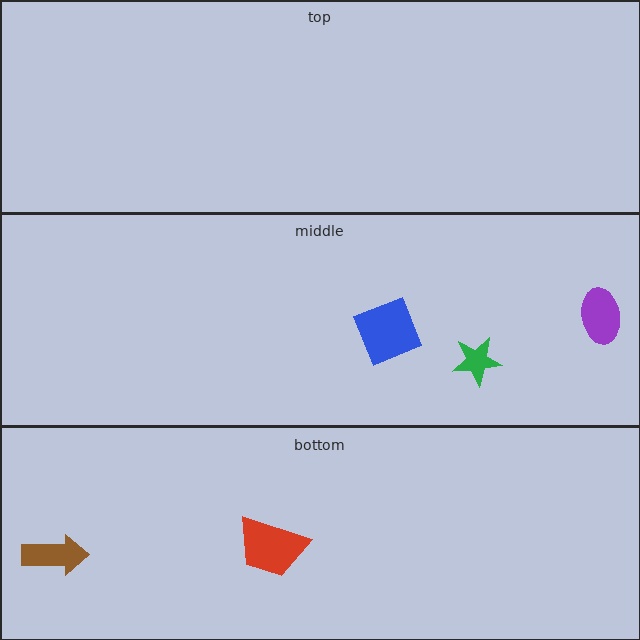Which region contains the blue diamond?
The middle region.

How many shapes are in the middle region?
3.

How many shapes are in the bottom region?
2.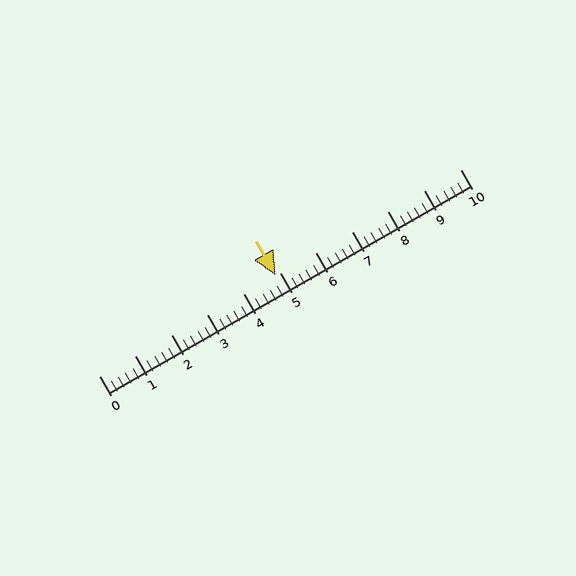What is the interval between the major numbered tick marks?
The major tick marks are spaced 1 units apart.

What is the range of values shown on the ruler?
The ruler shows values from 0 to 10.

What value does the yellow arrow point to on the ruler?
The yellow arrow points to approximately 4.9.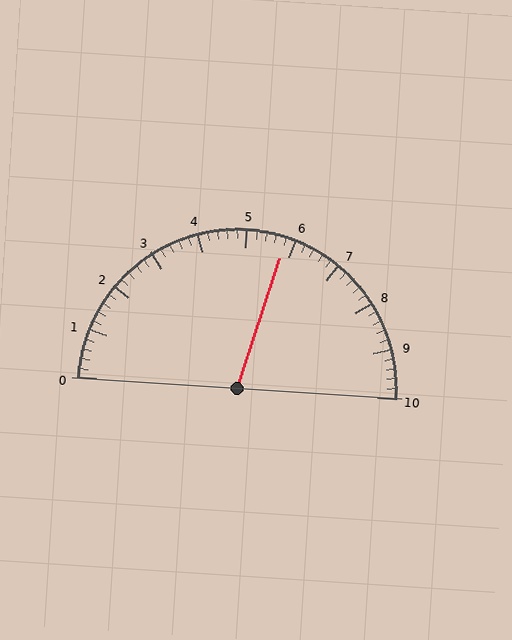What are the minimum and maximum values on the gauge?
The gauge ranges from 0 to 10.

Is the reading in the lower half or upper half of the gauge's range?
The reading is in the upper half of the range (0 to 10).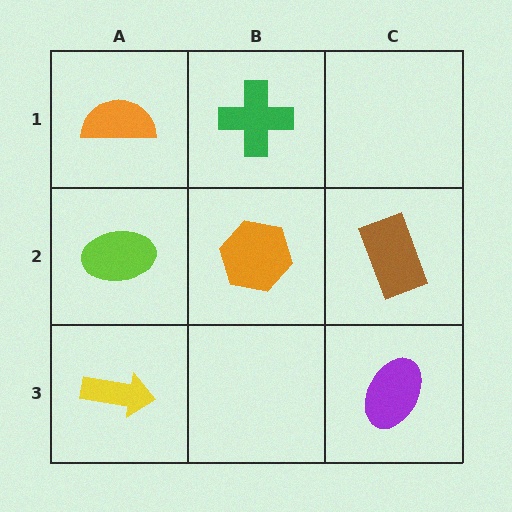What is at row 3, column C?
A purple ellipse.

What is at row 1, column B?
A green cross.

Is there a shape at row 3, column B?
No, that cell is empty.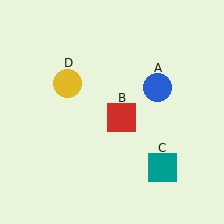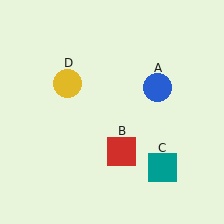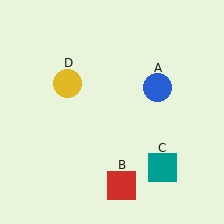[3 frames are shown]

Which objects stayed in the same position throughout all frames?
Blue circle (object A) and teal square (object C) and yellow circle (object D) remained stationary.